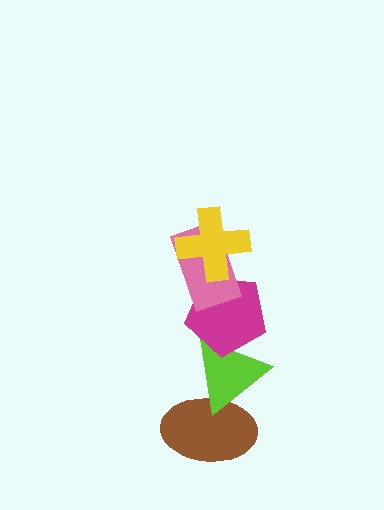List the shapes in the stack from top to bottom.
From top to bottom: the yellow cross, the pink rectangle, the magenta pentagon, the lime triangle, the brown ellipse.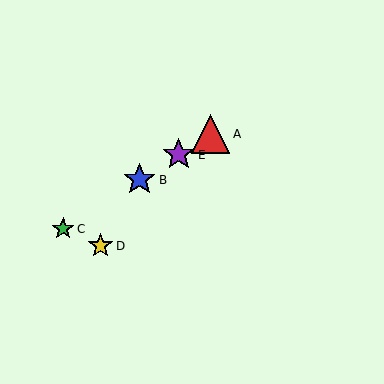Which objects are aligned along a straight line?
Objects A, B, C, E are aligned along a straight line.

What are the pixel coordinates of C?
Object C is at (63, 229).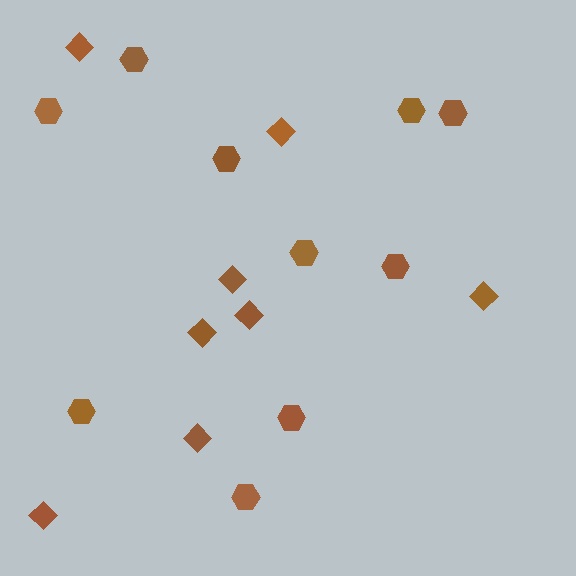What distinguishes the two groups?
There are 2 groups: one group of hexagons (10) and one group of diamonds (8).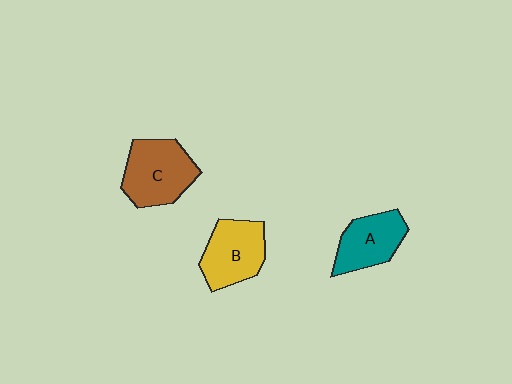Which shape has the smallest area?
Shape A (teal).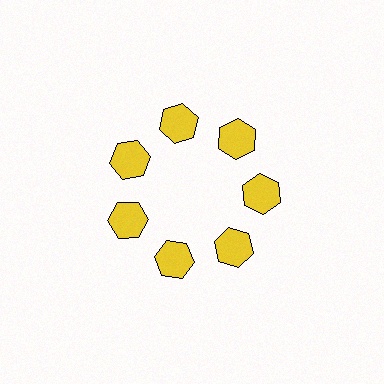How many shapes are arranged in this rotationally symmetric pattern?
There are 7 shapes, arranged in 7 groups of 1.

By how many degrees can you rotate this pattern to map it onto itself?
The pattern maps onto itself every 51 degrees of rotation.